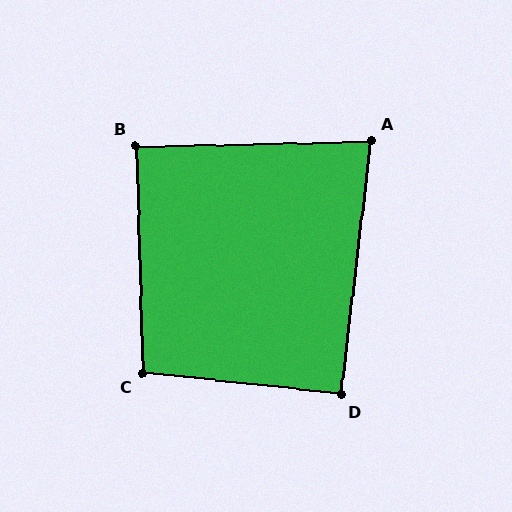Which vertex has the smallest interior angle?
A, at approximately 82 degrees.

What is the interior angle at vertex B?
Approximately 90 degrees (approximately right).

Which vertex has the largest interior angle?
C, at approximately 98 degrees.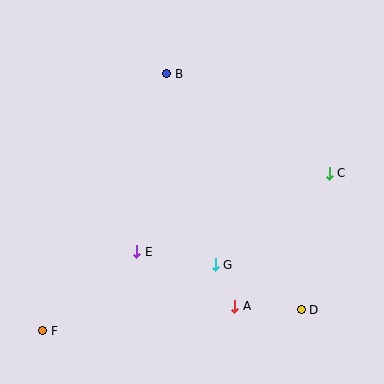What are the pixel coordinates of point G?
Point G is at (215, 265).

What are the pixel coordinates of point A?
Point A is at (235, 306).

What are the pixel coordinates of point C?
Point C is at (329, 173).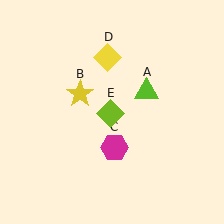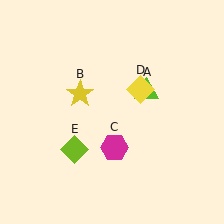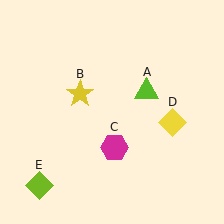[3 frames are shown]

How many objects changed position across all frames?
2 objects changed position: yellow diamond (object D), lime diamond (object E).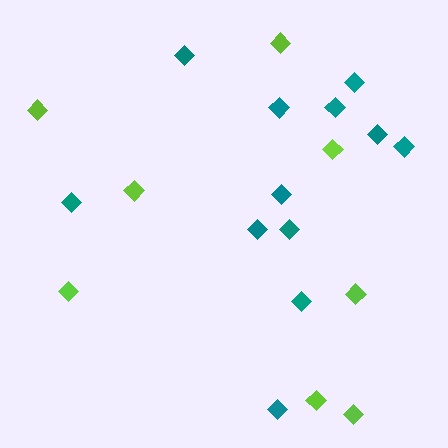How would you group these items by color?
There are 2 groups: one group of lime diamonds (8) and one group of teal diamonds (12).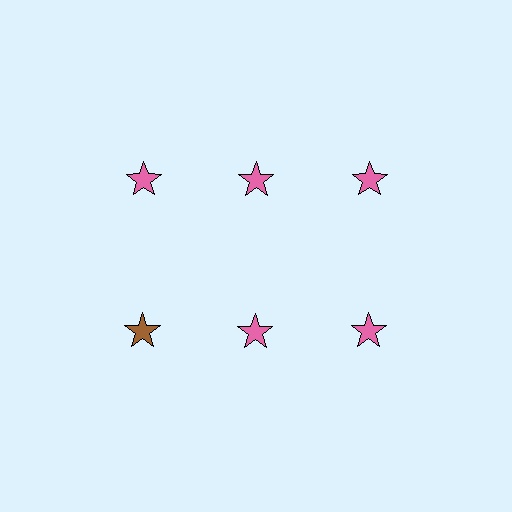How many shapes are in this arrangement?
There are 6 shapes arranged in a grid pattern.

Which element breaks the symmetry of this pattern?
The brown star in the second row, leftmost column breaks the symmetry. All other shapes are pink stars.